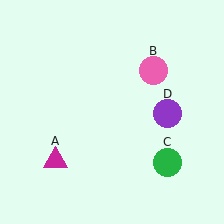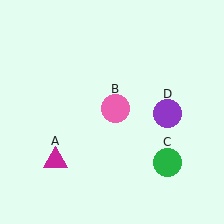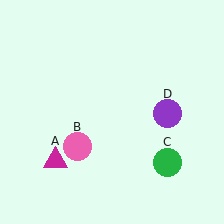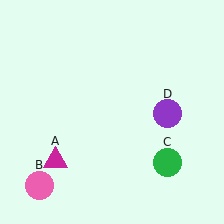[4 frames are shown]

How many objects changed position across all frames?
1 object changed position: pink circle (object B).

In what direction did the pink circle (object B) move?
The pink circle (object B) moved down and to the left.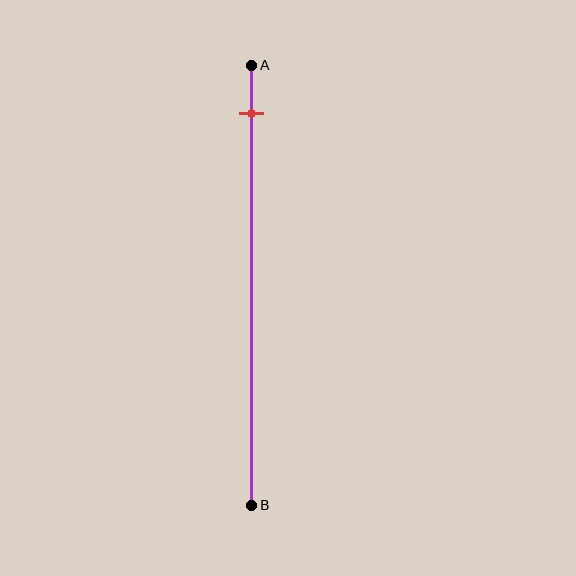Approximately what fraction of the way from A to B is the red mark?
The red mark is approximately 10% of the way from A to B.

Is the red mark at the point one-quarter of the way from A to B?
No, the mark is at about 10% from A, not at the 25% one-quarter point.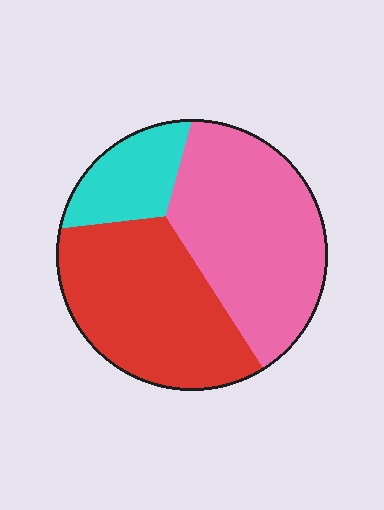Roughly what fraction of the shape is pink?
Pink covers roughly 45% of the shape.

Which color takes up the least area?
Cyan, at roughly 15%.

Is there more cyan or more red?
Red.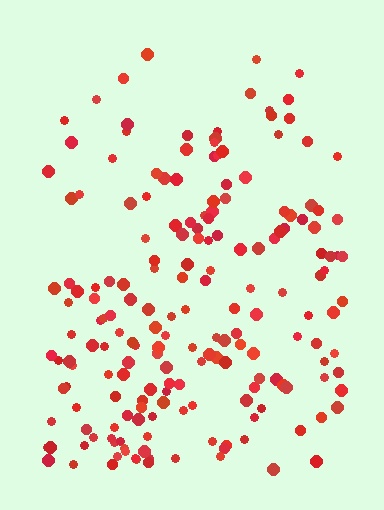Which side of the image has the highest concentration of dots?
The bottom.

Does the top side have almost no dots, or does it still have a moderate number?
Still a moderate number, just noticeably fewer than the bottom.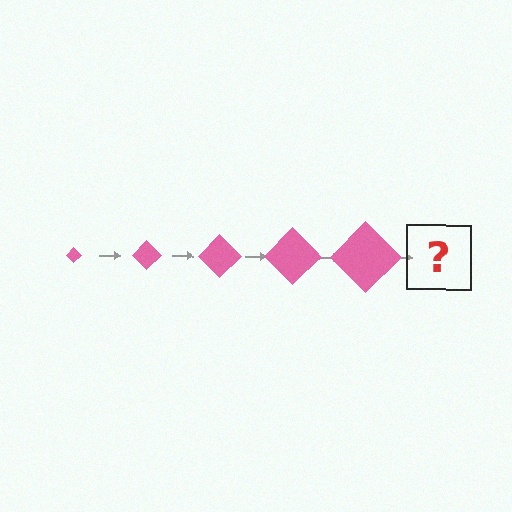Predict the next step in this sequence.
The next step is a pink diamond, larger than the previous one.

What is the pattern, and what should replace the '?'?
The pattern is that the diamond gets progressively larger each step. The '?' should be a pink diamond, larger than the previous one.